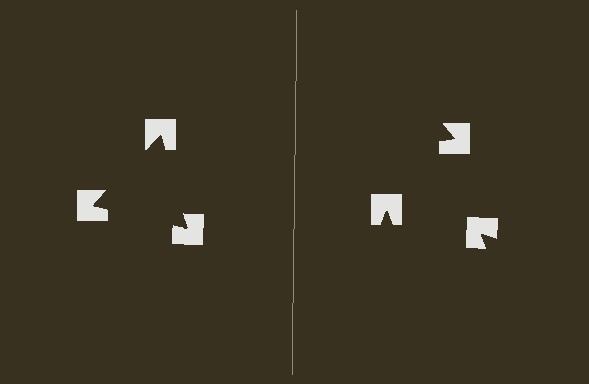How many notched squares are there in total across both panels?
6 — 3 on each side.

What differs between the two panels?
The notched squares are positioned identically on both sides; only the wedge orientations differ. On the left they align to a triangle; on the right they are misaligned.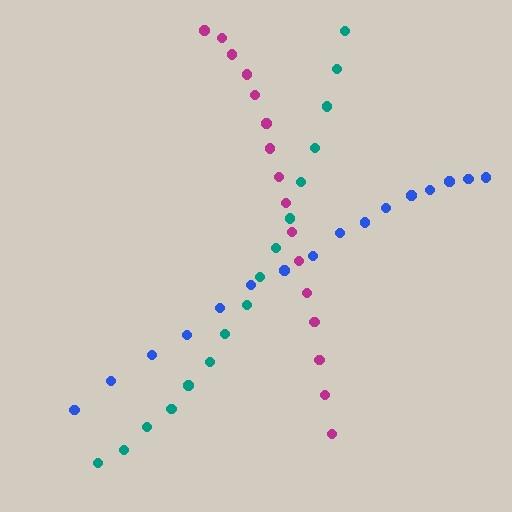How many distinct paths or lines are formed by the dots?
There are 3 distinct paths.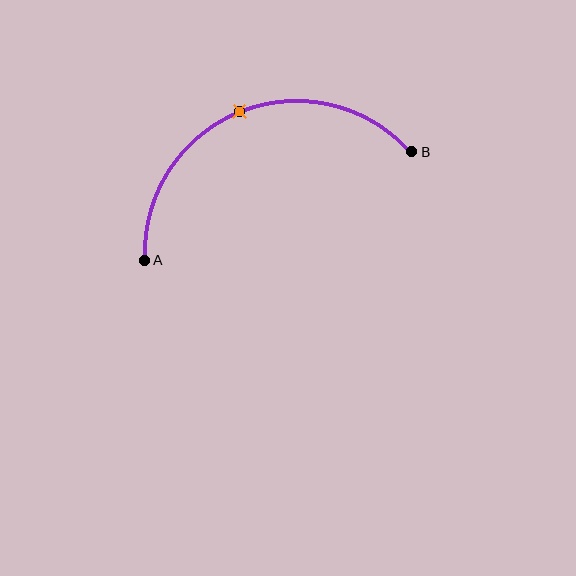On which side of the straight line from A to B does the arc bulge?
The arc bulges above the straight line connecting A and B.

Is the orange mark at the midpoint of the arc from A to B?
Yes. The orange mark lies on the arc at equal arc-length from both A and B — it is the arc midpoint.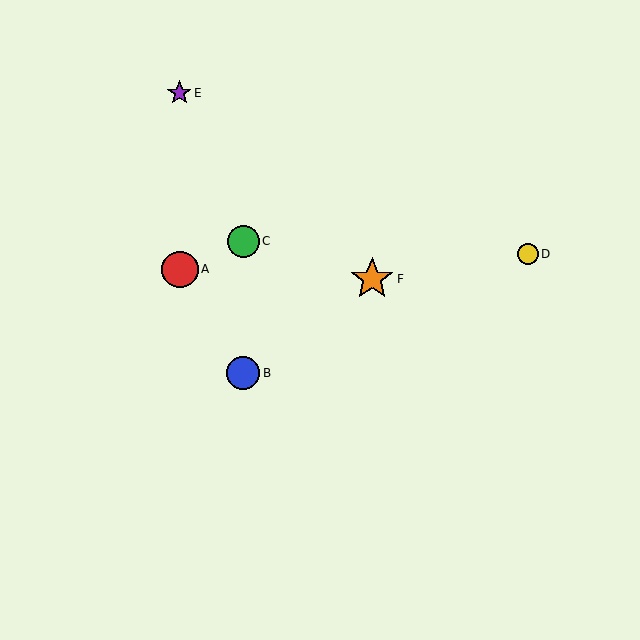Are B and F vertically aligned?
No, B is at x≈243 and F is at x≈372.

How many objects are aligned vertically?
2 objects (B, C) are aligned vertically.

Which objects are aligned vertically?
Objects B, C are aligned vertically.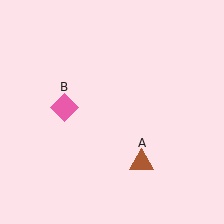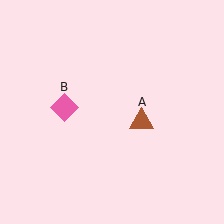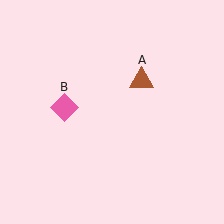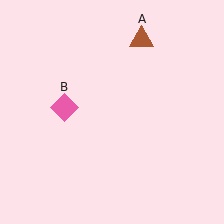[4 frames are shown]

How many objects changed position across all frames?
1 object changed position: brown triangle (object A).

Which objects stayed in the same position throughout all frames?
Pink diamond (object B) remained stationary.